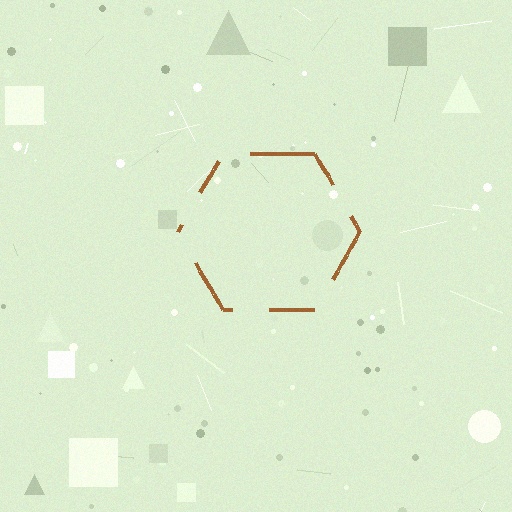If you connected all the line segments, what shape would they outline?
They would outline a hexagon.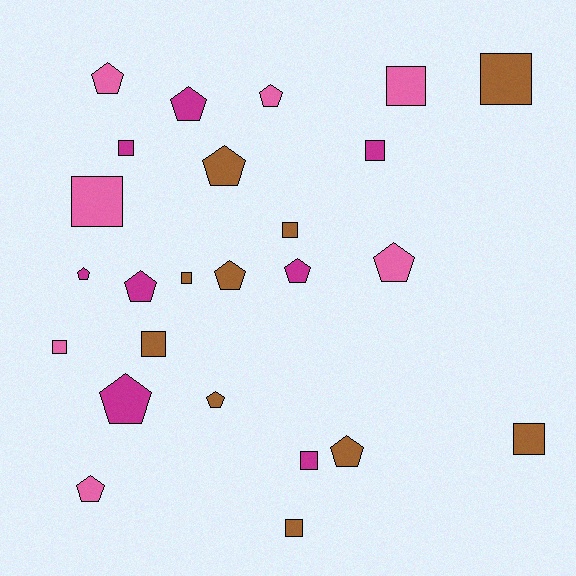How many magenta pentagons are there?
There are 5 magenta pentagons.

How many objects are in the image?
There are 25 objects.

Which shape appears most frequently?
Pentagon, with 13 objects.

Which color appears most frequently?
Brown, with 10 objects.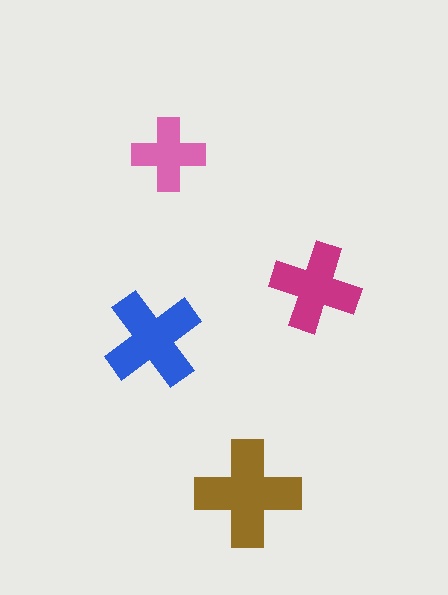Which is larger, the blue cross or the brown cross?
The brown one.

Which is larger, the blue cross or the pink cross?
The blue one.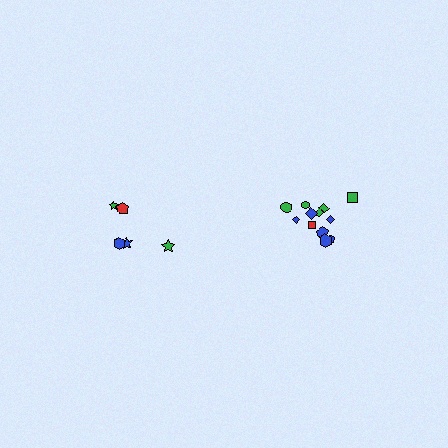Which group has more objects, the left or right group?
The right group.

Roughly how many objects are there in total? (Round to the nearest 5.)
Roughly 15 objects in total.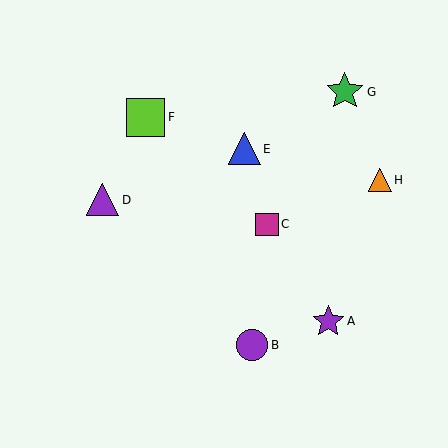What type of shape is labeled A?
Shape A is a purple star.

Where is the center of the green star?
The center of the green star is at (345, 92).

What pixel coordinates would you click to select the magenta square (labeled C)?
Click at (267, 224) to select the magenta square C.